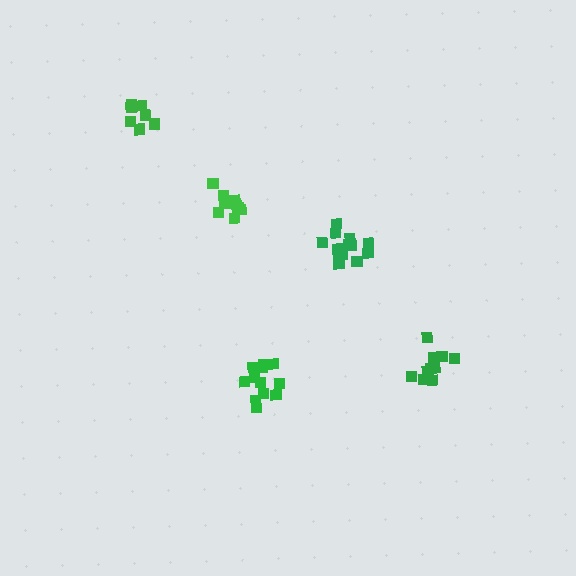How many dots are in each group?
Group 1: 11 dots, Group 2: 13 dots, Group 3: 11 dots, Group 4: 12 dots, Group 5: 8 dots (55 total).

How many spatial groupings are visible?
There are 5 spatial groupings.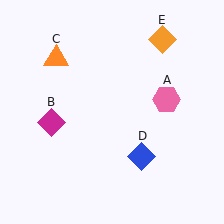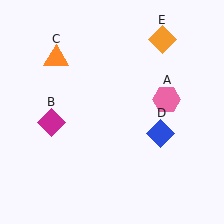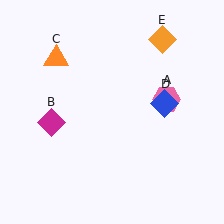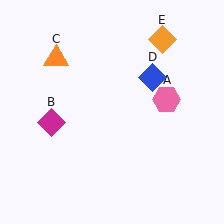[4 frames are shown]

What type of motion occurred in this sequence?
The blue diamond (object D) rotated counterclockwise around the center of the scene.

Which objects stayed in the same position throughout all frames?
Pink hexagon (object A) and magenta diamond (object B) and orange triangle (object C) and orange diamond (object E) remained stationary.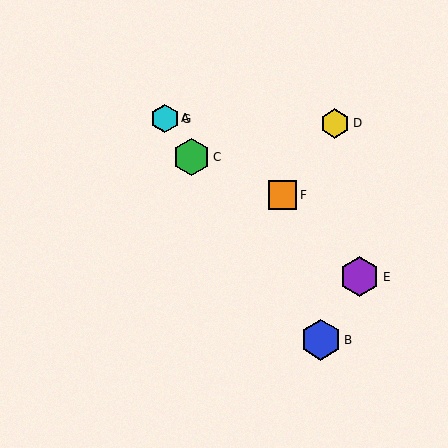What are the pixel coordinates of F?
Object F is at (283, 195).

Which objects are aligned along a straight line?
Objects A, B, C, G are aligned along a straight line.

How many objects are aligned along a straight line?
4 objects (A, B, C, G) are aligned along a straight line.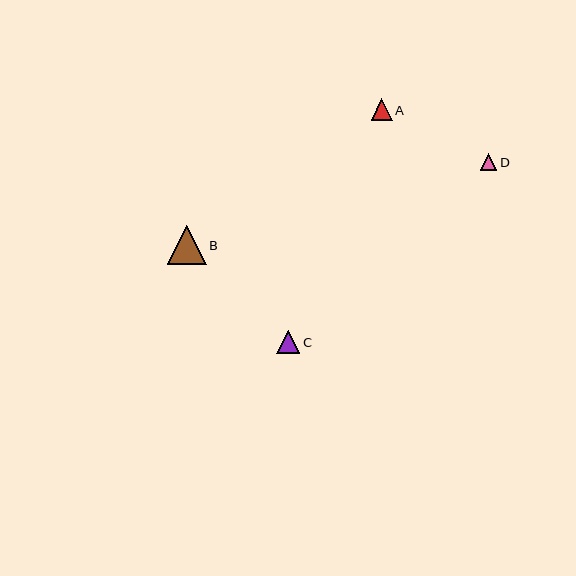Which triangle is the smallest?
Triangle D is the smallest with a size of approximately 17 pixels.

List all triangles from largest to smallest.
From largest to smallest: B, C, A, D.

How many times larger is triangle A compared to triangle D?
Triangle A is approximately 1.3 times the size of triangle D.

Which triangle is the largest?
Triangle B is the largest with a size of approximately 39 pixels.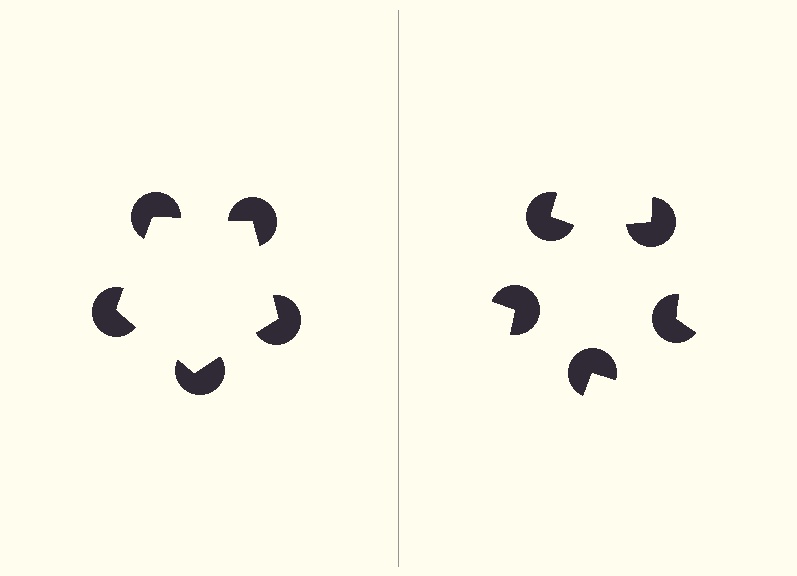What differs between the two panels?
The pac-man discs are positioned identically on both sides; only the wedge orientations differ. On the left they align to a pentagon; on the right they are misaligned.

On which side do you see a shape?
An illusory pentagon appears on the left side. On the right side the wedge cuts are rotated, so no coherent shape forms.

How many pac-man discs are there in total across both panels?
10 — 5 on each side.